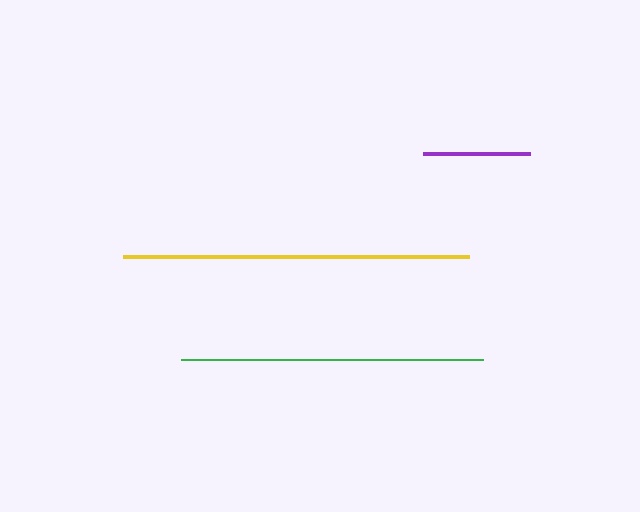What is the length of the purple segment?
The purple segment is approximately 107 pixels long.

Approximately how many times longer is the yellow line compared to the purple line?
The yellow line is approximately 3.2 times the length of the purple line.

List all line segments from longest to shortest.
From longest to shortest: yellow, green, purple.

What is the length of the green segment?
The green segment is approximately 301 pixels long.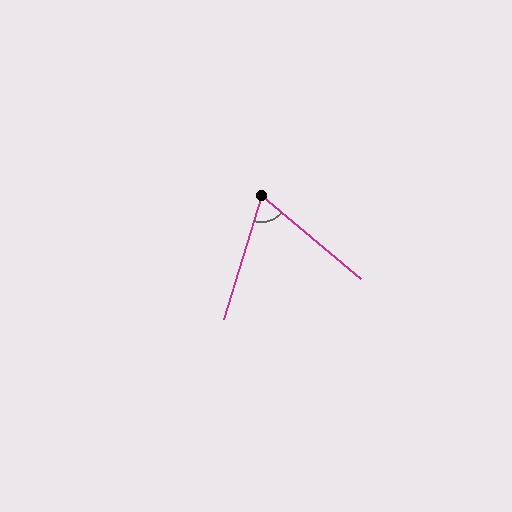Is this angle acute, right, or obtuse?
It is acute.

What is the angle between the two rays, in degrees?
Approximately 67 degrees.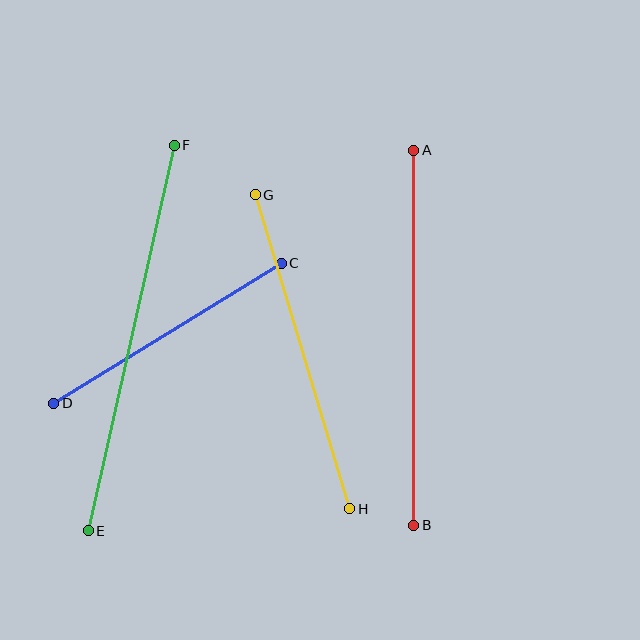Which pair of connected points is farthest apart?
Points E and F are farthest apart.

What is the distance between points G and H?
The distance is approximately 328 pixels.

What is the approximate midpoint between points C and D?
The midpoint is at approximately (167, 333) pixels.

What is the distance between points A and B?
The distance is approximately 375 pixels.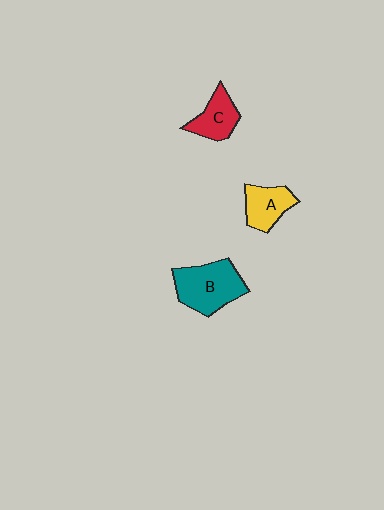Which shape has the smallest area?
Shape C (red).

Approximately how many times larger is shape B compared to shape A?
Approximately 1.6 times.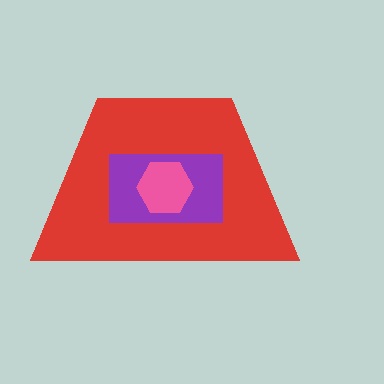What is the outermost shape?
The red trapezoid.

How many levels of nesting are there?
3.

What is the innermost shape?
The pink hexagon.